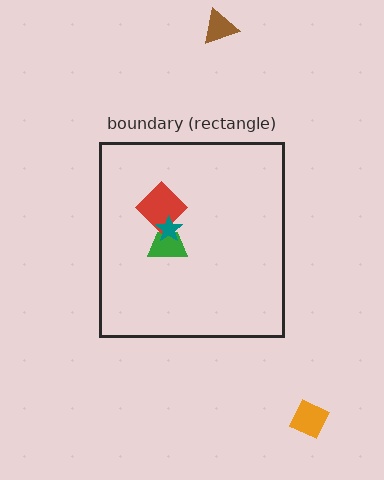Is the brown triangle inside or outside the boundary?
Outside.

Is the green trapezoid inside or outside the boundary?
Inside.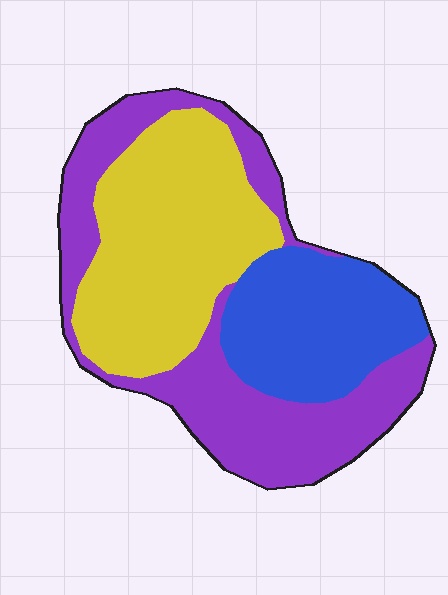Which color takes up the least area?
Blue, at roughly 25%.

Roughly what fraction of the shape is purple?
Purple covers 38% of the shape.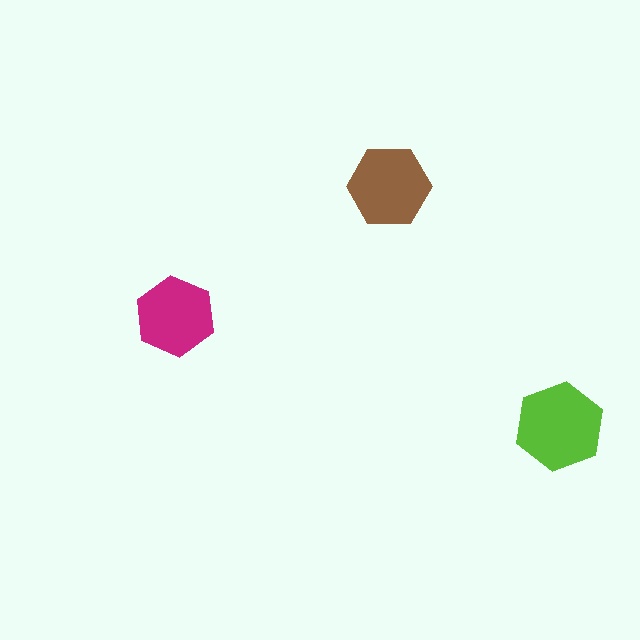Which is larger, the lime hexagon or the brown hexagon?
The lime one.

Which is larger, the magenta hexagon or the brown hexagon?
The brown one.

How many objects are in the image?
There are 3 objects in the image.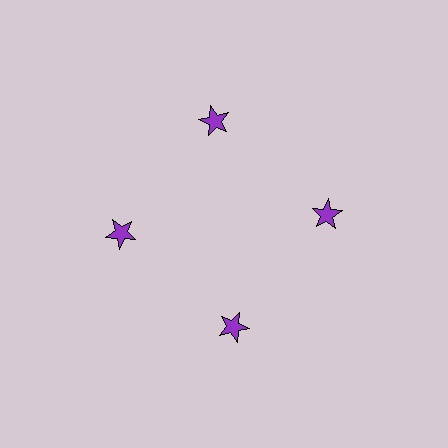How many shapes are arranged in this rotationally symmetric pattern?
There are 4 shapes, arranged in 4 groups of 1.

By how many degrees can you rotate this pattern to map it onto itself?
The pattern maps onto itself every 90 degrees of rotation.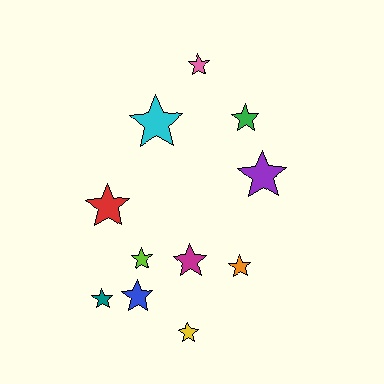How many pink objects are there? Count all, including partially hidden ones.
There is 1 pink object.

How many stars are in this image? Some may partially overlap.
There are 11 stars.